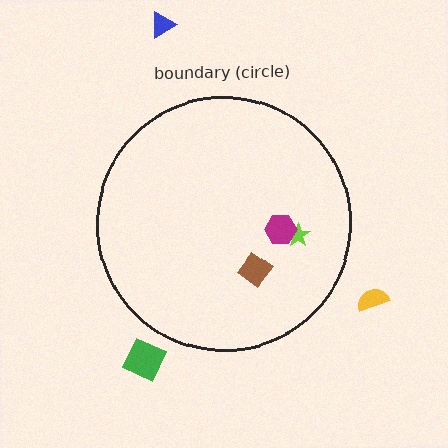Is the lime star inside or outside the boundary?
Inside.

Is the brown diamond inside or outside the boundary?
Inside.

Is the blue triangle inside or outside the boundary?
Outside.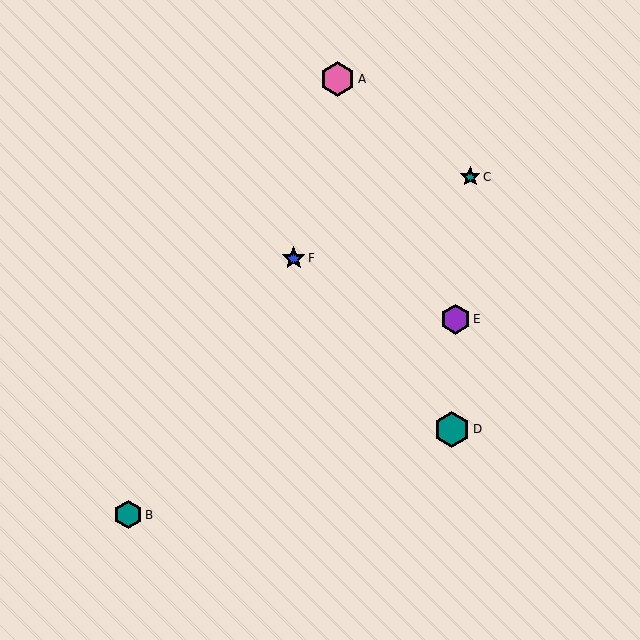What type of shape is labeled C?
Shape C is a teal star.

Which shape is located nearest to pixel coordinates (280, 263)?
The blue star (labeled F) at (294, 258) is nearest to that location.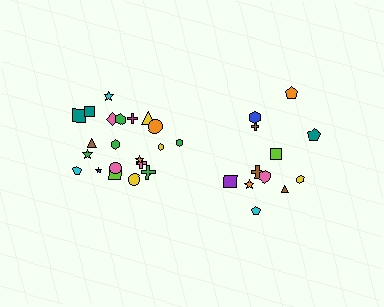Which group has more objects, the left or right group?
The left group.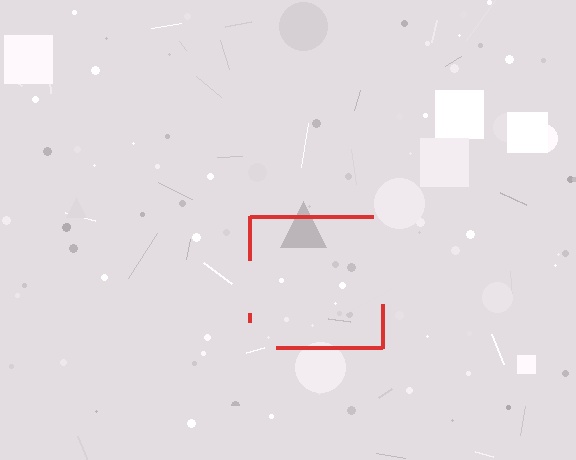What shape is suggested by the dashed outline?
The dashed outline suggests a square.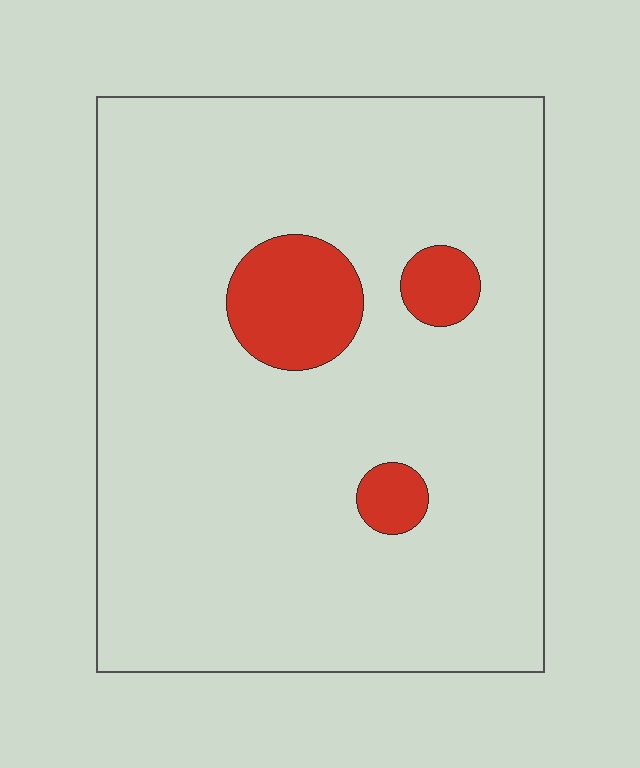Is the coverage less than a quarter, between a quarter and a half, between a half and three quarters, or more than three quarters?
Less than a quarter.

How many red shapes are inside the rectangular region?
3.